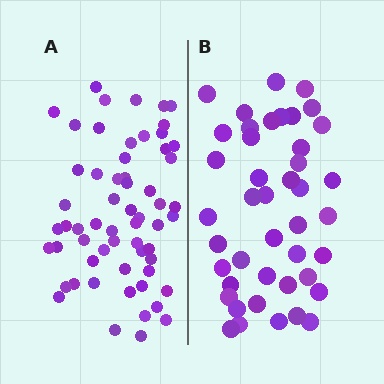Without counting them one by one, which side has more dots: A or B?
Region A (the left region) has more dots.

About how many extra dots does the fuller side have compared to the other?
Region A has approximately 15 more dots than region B.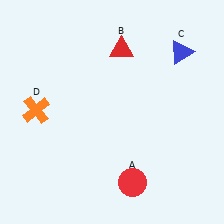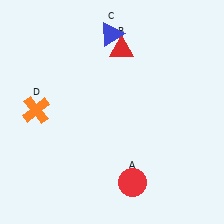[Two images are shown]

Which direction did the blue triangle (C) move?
The blue triangle (C) moved left.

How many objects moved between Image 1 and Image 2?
1 object moved between the two images.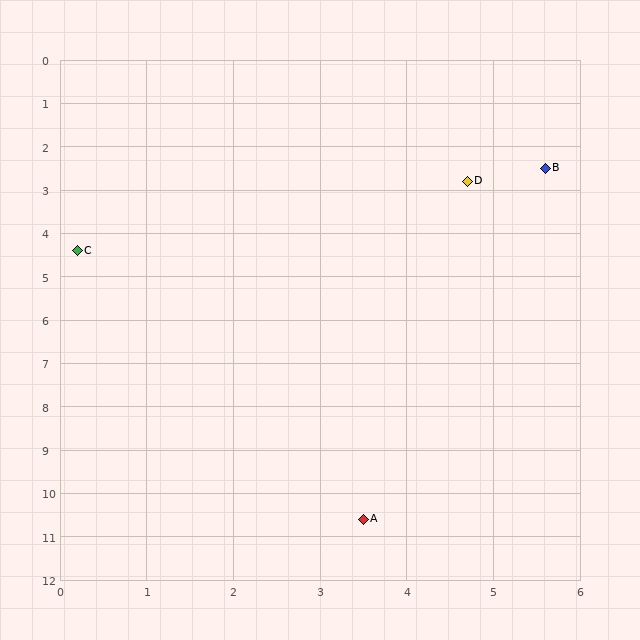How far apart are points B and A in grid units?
Points B and A are about 8.4 grid units apart.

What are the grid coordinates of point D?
Point D is at approximately (4.7, 2.8).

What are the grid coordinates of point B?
Point B is at approximately (5.6, 2.5).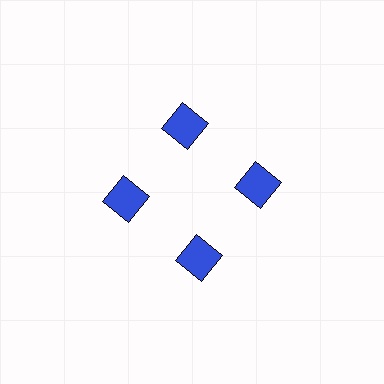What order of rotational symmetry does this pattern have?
This pattern has 4-fold rotational symmetry.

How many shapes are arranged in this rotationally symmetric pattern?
There are 4 shapes, arranged in 4 groups of 1.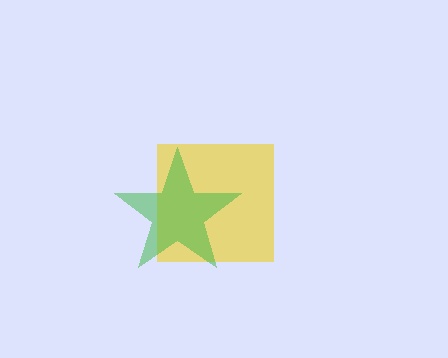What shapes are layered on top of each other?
The layered shapes are: a yellow square, a green star.